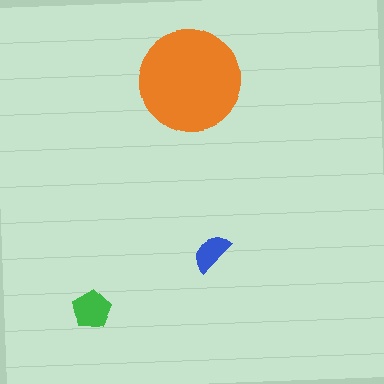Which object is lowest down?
The green pentagon is bottommost.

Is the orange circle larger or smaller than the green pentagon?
Larger.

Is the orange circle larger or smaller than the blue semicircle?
Larger.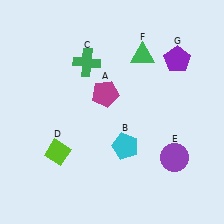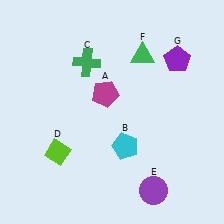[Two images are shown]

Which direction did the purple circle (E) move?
The purple circle (E) moved down.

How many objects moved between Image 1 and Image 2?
1 object moved between the two images.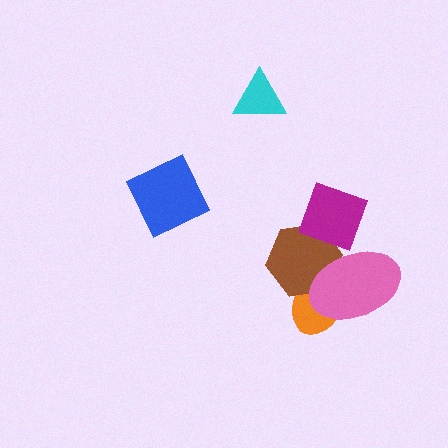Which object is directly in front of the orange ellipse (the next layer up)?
The brown hexagon is directly in front of the orange ellipse.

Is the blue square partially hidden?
No, no other shape covers it.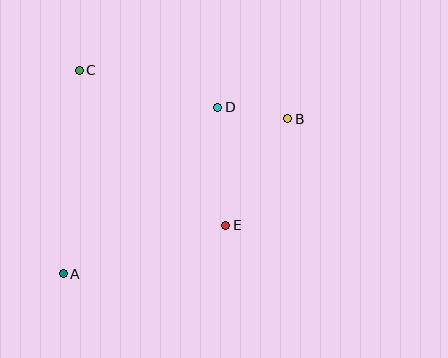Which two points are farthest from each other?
Points A and B are farthest from each other.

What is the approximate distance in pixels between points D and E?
The distance between D and E is approximately 118 pixels.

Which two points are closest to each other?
Points B and D are closest to each other.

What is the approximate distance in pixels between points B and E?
The distance between B and E is approximately 123 pixels.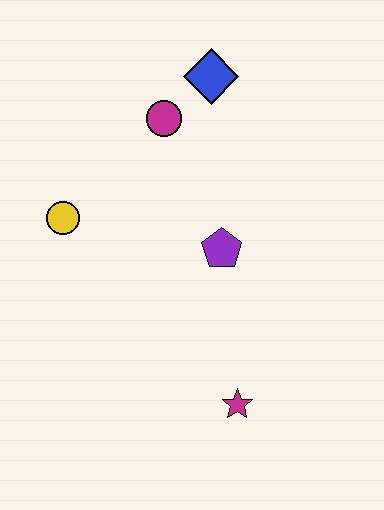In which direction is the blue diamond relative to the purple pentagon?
The blue diamond is above the purple pentagon.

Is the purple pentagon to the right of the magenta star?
No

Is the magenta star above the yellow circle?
No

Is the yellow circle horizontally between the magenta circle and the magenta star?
No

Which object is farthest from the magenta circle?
The magenta star is farthest from the magenta circle.